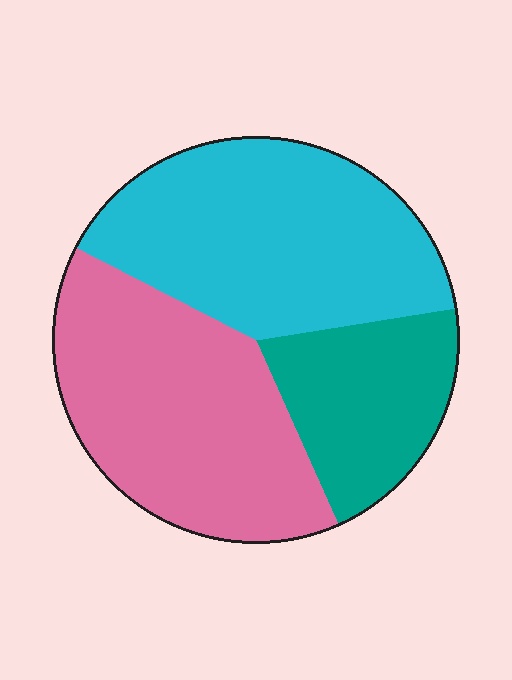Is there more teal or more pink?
Pink.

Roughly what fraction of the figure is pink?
Pink takes up between a third and a half of the figure.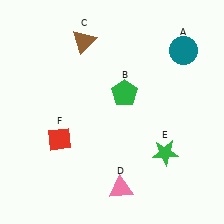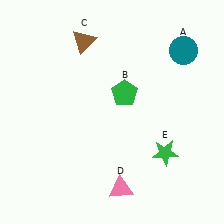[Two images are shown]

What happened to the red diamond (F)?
The red diamond (F) was removed in Image 2. It was in the bottom-left area of Image 1.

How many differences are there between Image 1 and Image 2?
There is 1 difference between the two images.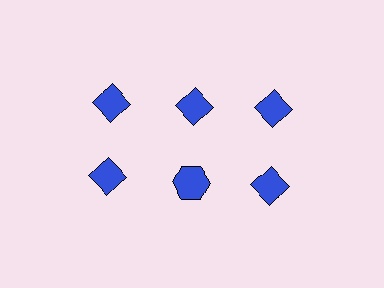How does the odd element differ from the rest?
It has a different shape: hexagon instead of diamond.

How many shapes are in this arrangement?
There are 6 shapes arranged in a grid pattern.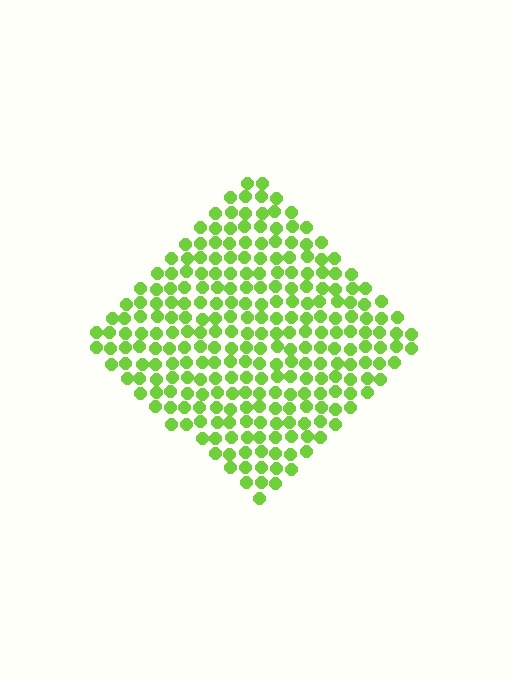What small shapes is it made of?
It is made of small circles.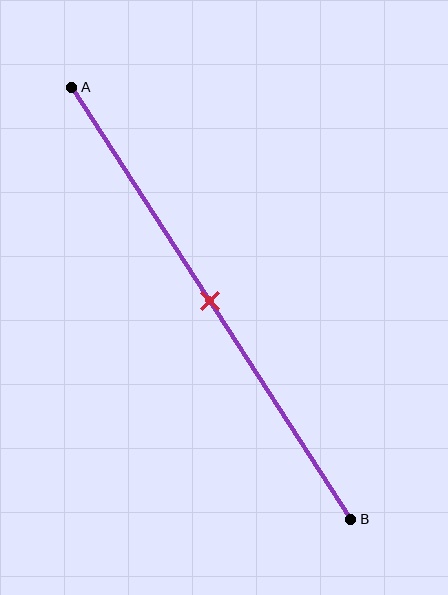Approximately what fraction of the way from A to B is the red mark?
The red mark is approximately 50% of the way from A to B.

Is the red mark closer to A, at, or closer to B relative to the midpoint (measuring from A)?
The red mark is approximately at the midpoint of segment AB.